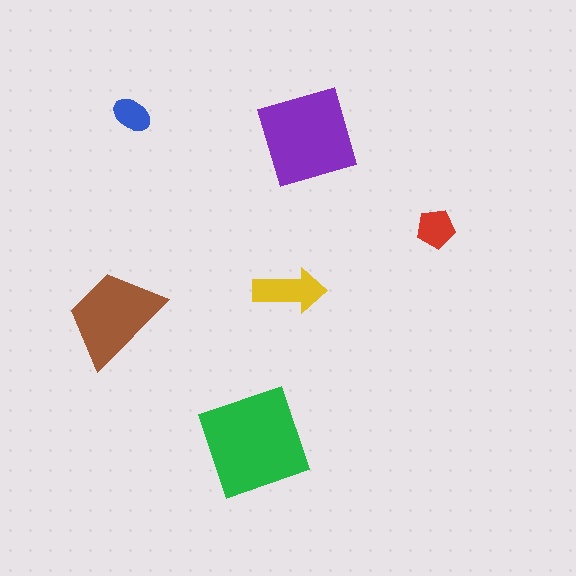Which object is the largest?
The green square.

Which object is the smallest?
The blue ellipse.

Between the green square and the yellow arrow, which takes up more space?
The green square.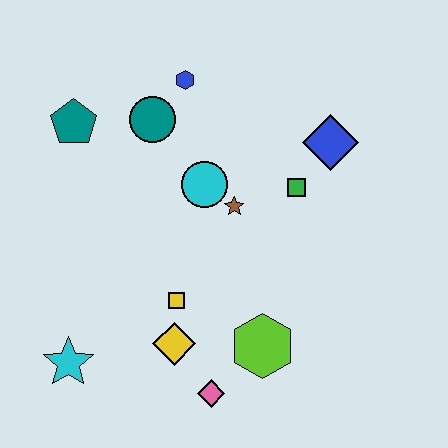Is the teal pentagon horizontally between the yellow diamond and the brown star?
No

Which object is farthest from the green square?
The cyan star is farthest from the green square.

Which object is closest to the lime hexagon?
The pink diamond is closest to the lime hexagon.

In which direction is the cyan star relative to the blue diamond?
The cyan star is to the left of the blue diamond.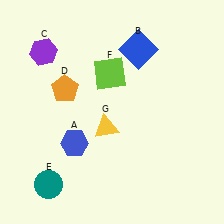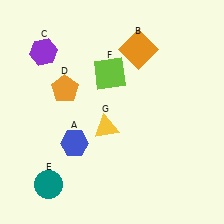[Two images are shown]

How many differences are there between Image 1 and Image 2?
There is 1 difference between the two images.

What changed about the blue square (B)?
In Image 1, B is blue. In Image 2, it changed to orange.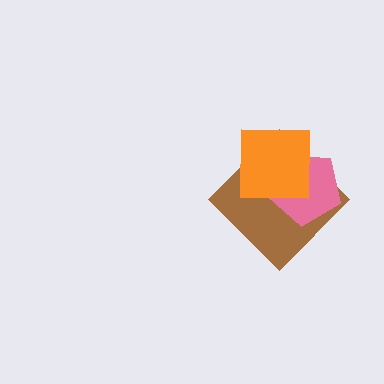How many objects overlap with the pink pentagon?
2 objects overlap with the pink pentagon.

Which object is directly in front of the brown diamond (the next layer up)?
The pink pentagon is directly in front of the brown diamond.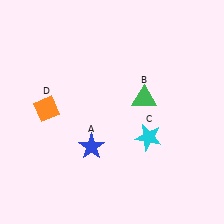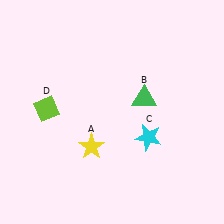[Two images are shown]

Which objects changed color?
A changed from blue to yellow. D changed from orange to lime.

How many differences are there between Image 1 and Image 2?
There are 2 differences between the two images.